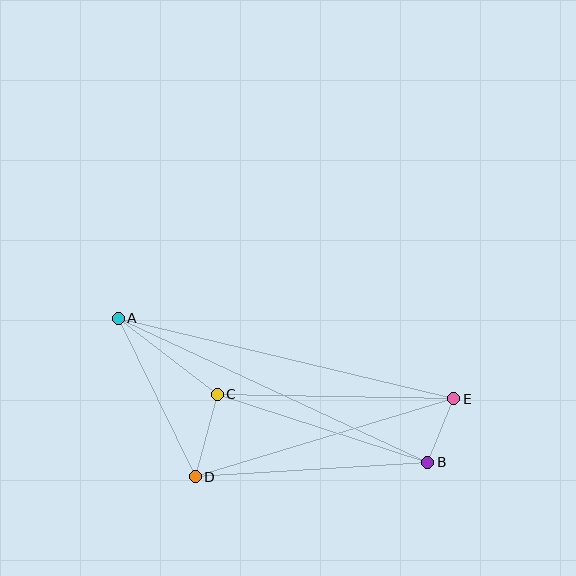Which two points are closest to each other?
Points B and E are closest to each other.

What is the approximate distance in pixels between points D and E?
The distance between D and E is approximately 270 pixels.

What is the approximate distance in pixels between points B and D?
The distance between B and D is approximately 233 pixels.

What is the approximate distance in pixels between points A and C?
The distance between A and C is approximately 125 pixels.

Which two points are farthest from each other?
Points A and E are farthest from each other.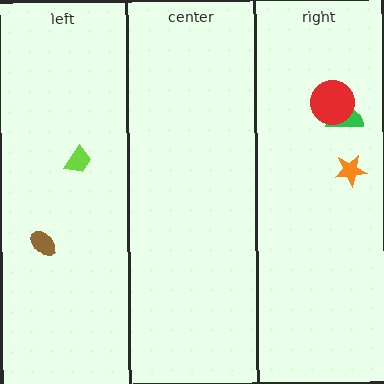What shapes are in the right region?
The green semicircle, the orange star, the red circle.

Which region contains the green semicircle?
The right region.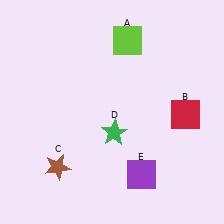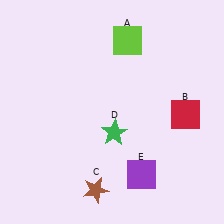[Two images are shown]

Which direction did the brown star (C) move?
The brown star (C) moved right.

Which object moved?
The brown star (C) moved right.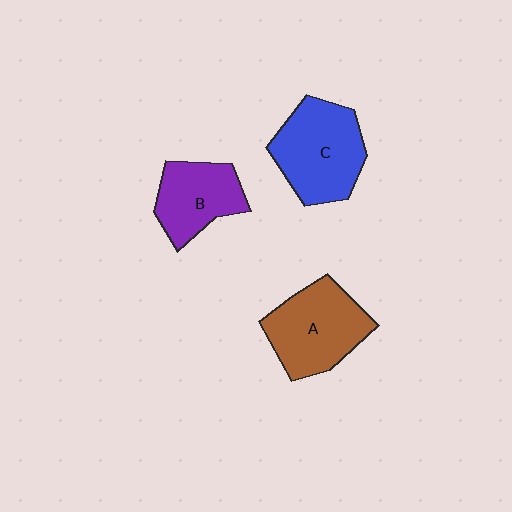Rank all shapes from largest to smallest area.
From largest to smallest: C (blue), A (brown), B (purple).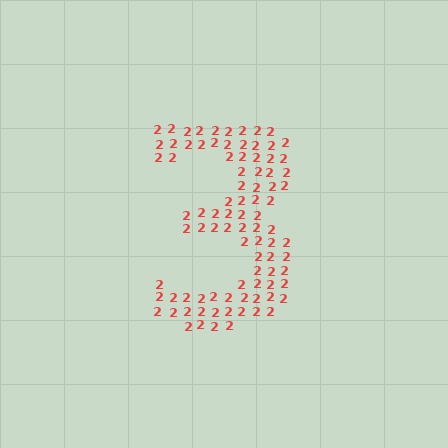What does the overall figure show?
The overall figure shows the digit 3.